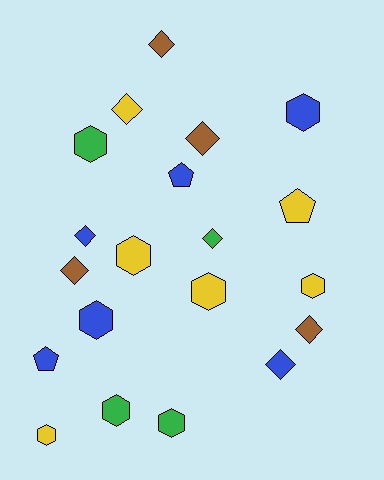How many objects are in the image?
There are 20 objects.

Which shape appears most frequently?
Hexagon, with 9 objects.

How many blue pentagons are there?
There are 2 blue pentagons.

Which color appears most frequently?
Blue, with 6 objects.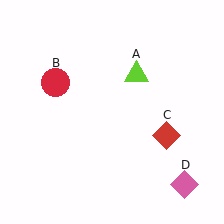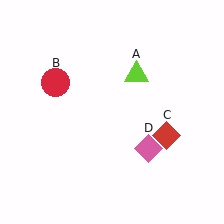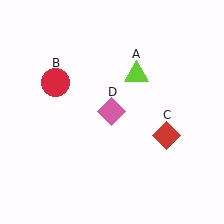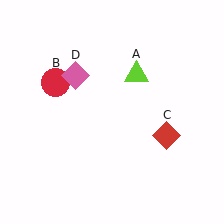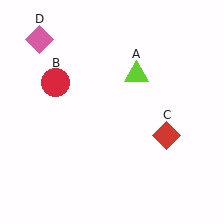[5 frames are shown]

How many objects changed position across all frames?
1 object changed position: pink diamond (object D).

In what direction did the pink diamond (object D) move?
The pink diamond (object D) moved up and to the left.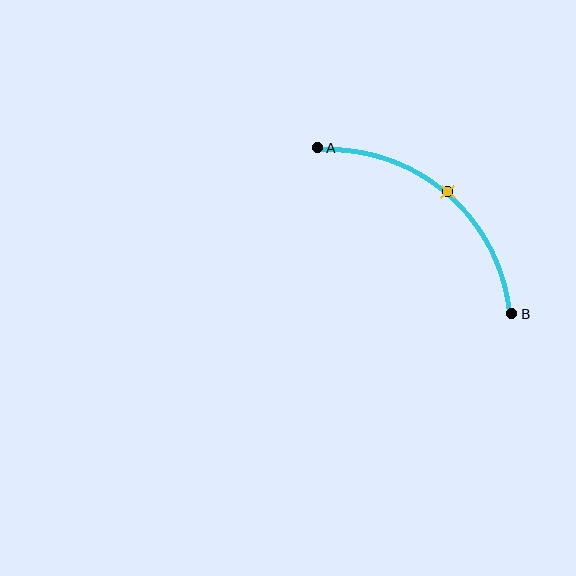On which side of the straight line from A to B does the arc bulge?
The arc bulges above and to the right of the straight line connecting A and B.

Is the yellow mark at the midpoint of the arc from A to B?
Yes. The yellow mark lies on the arc at equal arc-length from both A and B — it is the arc midpoint.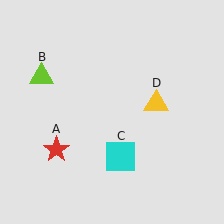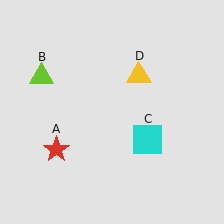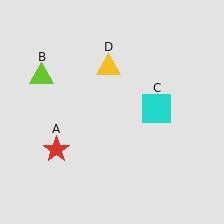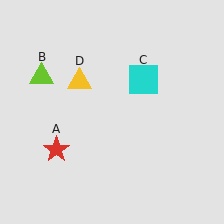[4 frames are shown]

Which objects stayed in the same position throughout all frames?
Red star (object A) and lime triangle (object B) remained stationary.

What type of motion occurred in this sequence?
The cyan square (object C), yellow triangle (object D) rotated counterclockwise around the center of the scene.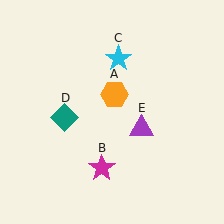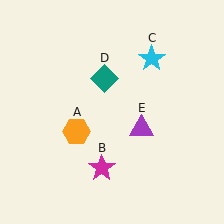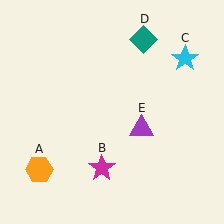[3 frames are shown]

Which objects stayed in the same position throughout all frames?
Magenta star (object B) and purple triangle (object E) remained stationary.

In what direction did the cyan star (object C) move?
The cyan star (object C) moved right.